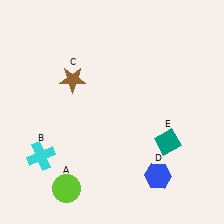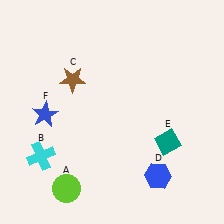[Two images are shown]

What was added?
A blue star (F) was added in Image 2.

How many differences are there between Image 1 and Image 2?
There is 1 difference between the two images.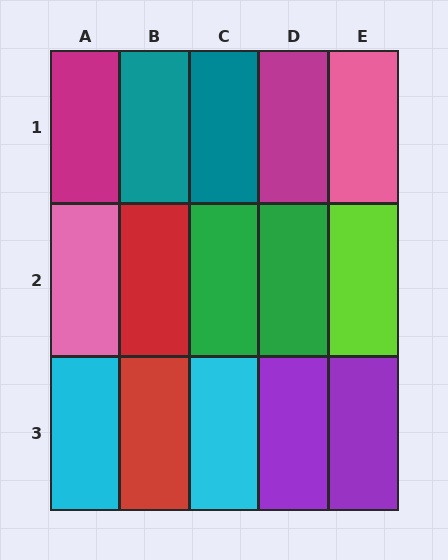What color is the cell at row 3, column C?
Cyan.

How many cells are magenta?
2 cells are magenta.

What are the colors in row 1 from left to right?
Magenta, teal, teal, magenta, pink.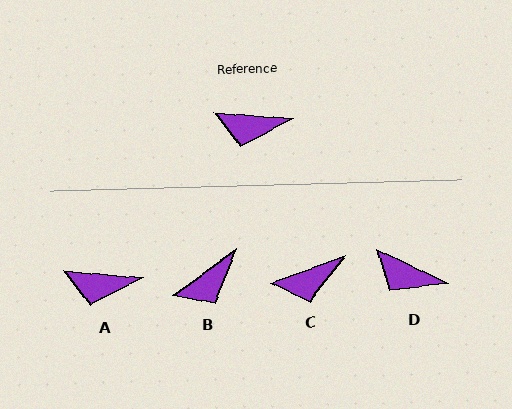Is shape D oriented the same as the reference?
No, it is off by about 20 degrees.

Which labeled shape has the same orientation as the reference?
A.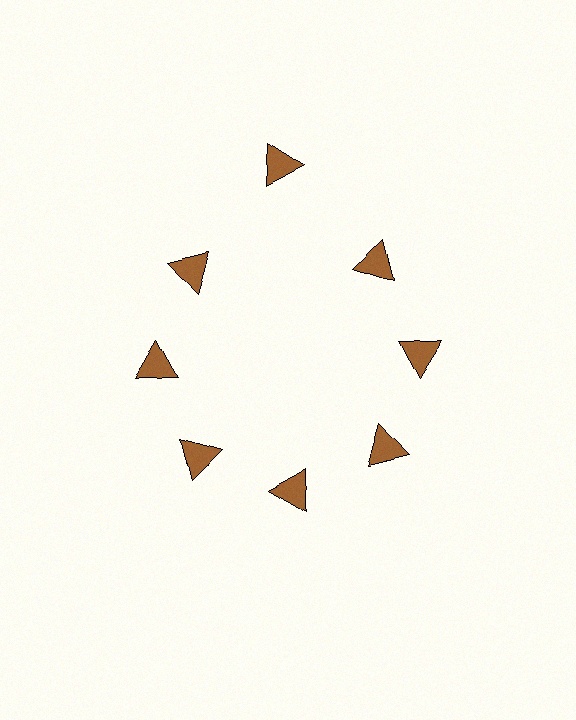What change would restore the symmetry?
The symmetry would be restored by moving it inward, back onto the ring so that all 8 triangles sit at equal angles and equal distance from the center.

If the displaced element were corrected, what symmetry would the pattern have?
It would have 8-fold rotational symmetry — the pattern would map onto itself every 45 degrees.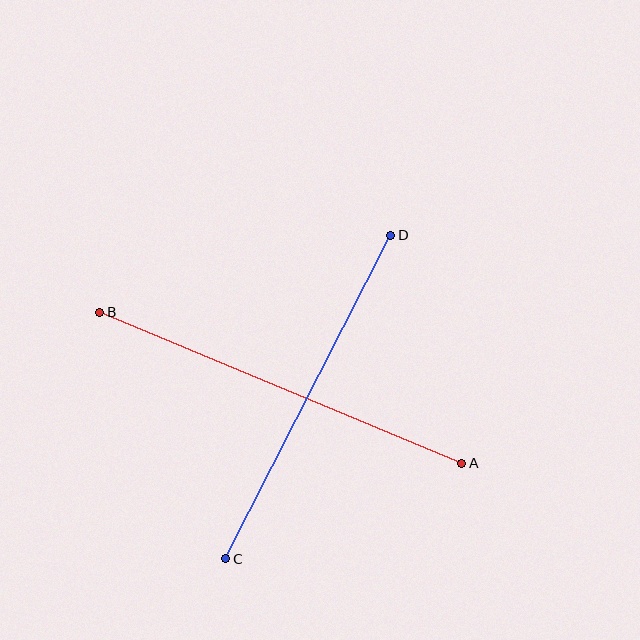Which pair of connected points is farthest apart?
Points A and B are farthest apart.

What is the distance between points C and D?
The distance is approximately 363 pixels.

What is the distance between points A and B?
The distance is approximately 392 pixels.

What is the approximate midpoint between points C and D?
The midpoint is at approximately (308, 397) pixels.